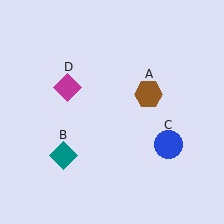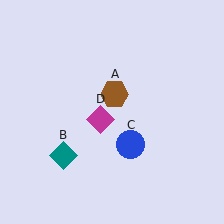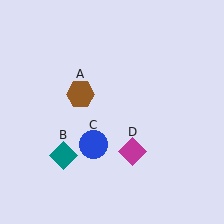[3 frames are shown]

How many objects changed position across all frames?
3 objects changed position: brown hexagon (object A), blue circle (object C), magenta diamond (object D).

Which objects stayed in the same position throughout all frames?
Teal diamond (object B) remained stationary.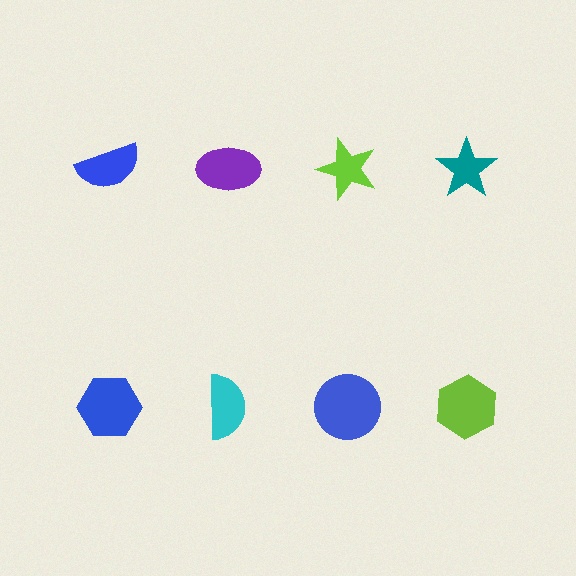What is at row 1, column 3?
A lime star.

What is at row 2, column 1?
A blue hexagon.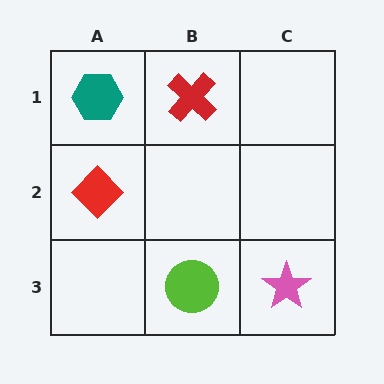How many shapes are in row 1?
2 shapes.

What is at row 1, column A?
A teal hexagon.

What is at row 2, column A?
A red diamond.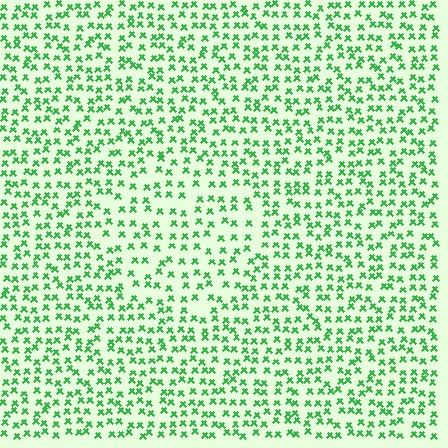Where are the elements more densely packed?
The elements are more densely packed outside the circle boundary.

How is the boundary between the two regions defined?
The boundary is defined by a change in element density (approximately 1.5x ratio). All elements are the same color, size, and shape.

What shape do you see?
I see a circle.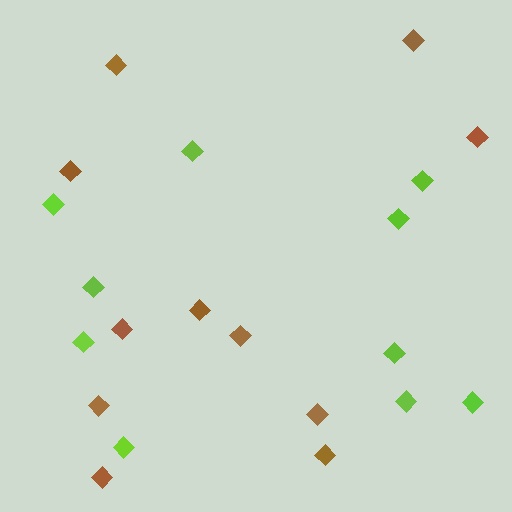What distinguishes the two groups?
There are 2 groups: one group of lime diamonds (10) and one group of brown diamonds (11).